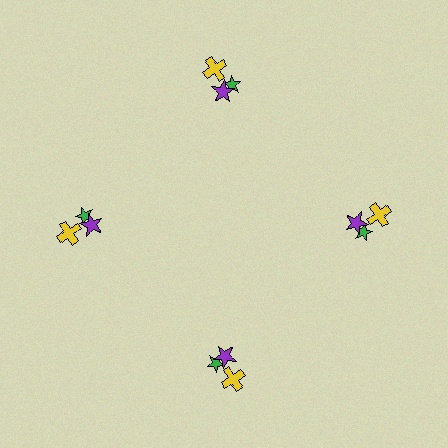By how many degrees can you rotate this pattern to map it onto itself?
The pattern maps onto itself every 90 degrees of rotation.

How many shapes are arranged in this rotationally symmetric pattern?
There are 12 shapes, arranged in 4 groups of 3.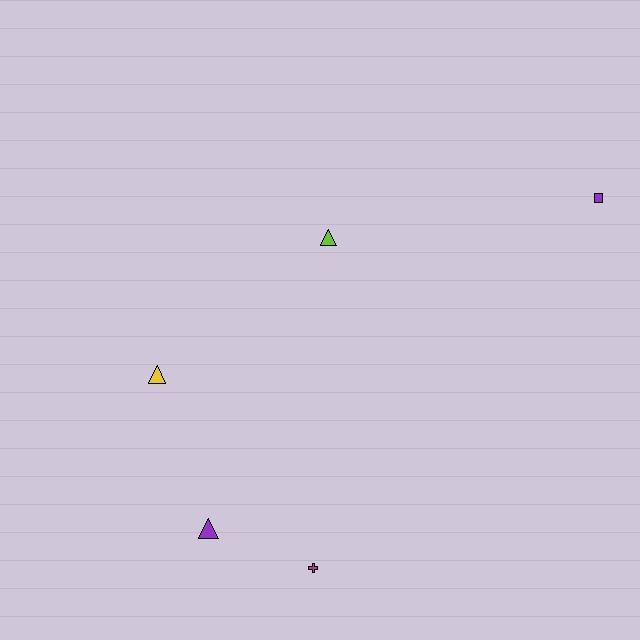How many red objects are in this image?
There are no red objects.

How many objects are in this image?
There are 5 objects.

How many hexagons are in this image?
There are no hexagons.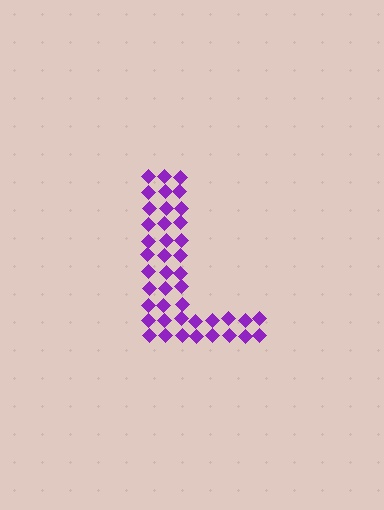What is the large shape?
The large shape is the letter L.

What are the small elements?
The small elements are diamonds.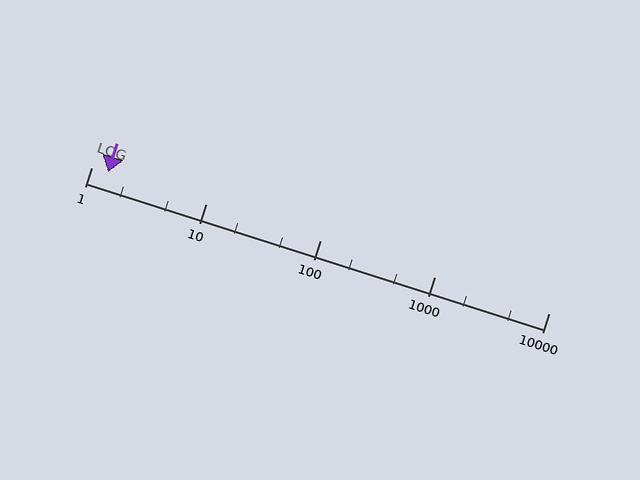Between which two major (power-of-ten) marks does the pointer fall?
The pointer is between 1 and 10.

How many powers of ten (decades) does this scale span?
The scale spans 4 decades, from 1 to 10000.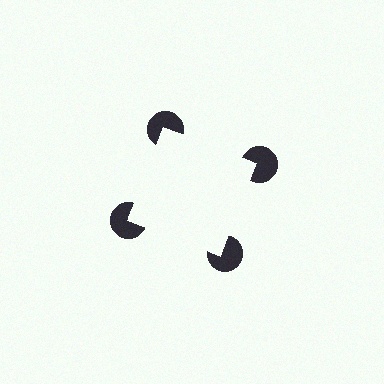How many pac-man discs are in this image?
There are 4 — one at each vertex of the illusory square.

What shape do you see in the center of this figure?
An illusory square — its edges are inferred from the aligned wedge cuts in the pac-man discs, not physically drawn.